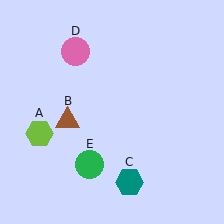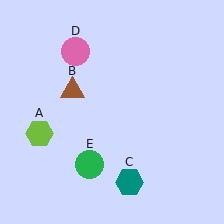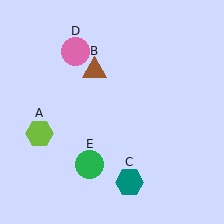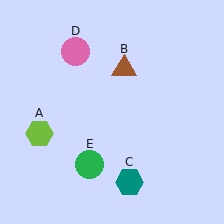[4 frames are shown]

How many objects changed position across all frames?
1 object changed position: brown triangle (object B).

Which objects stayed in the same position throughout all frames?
Lime hexagon (object A) and teal hexagon (object C) and pink circle (object D) and green circle (object E) remained stationary.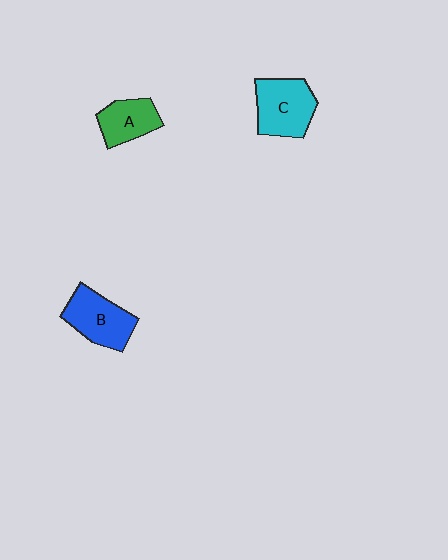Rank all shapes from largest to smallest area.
From largest to smallest: C (cyan), B (blue), A (green).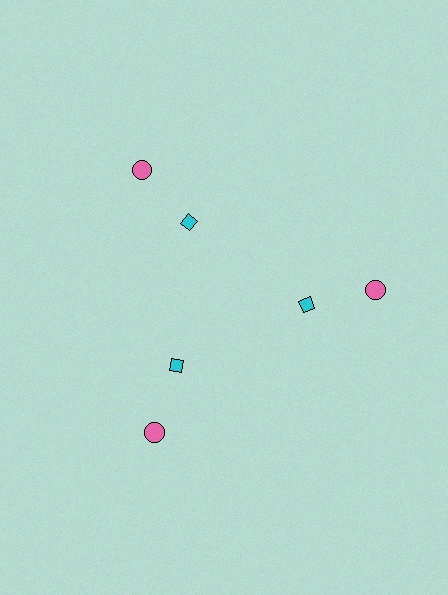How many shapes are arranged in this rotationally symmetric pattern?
There are 6 shapes, arranged in 3 groups of 2.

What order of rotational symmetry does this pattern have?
This pattern has 3-fold rotational symmetry.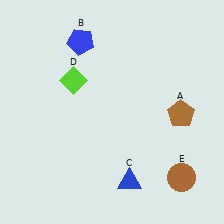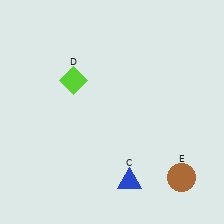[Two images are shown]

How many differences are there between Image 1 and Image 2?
There are 2 differences between the two images.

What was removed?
The blue pentagon (B), the brown pentagon (A) were removed in Image 2.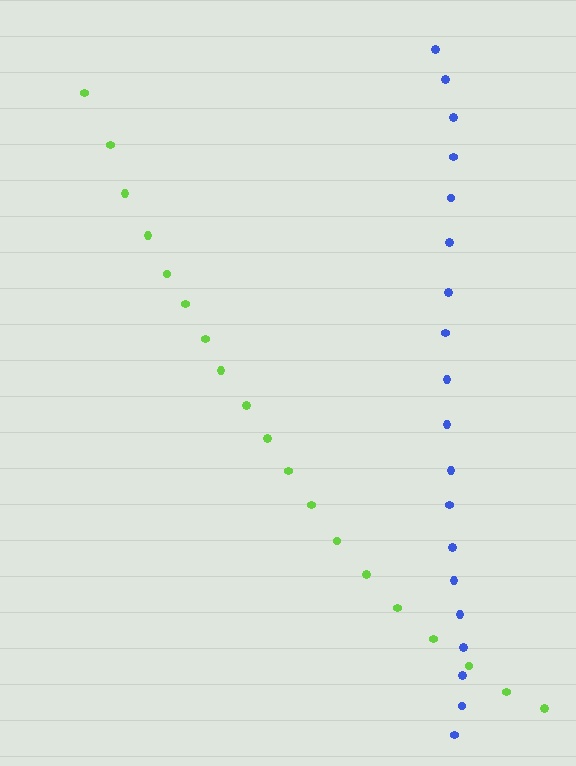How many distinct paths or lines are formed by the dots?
There are 2 distinct paths.